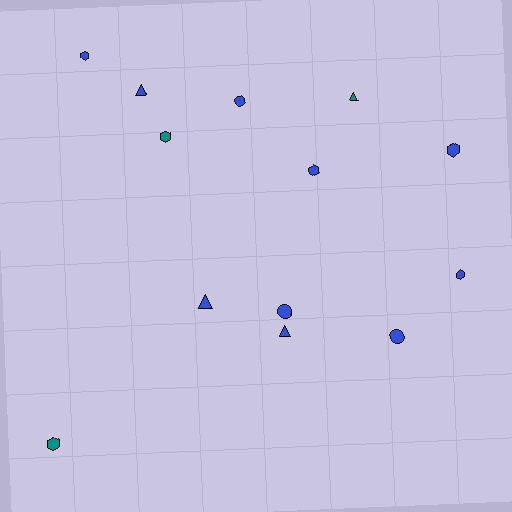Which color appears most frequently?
Blue, with 10 objects.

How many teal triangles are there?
There is 1 teal triangle.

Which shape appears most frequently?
Hexagon, with 6 objects.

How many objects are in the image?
There are 13 objects.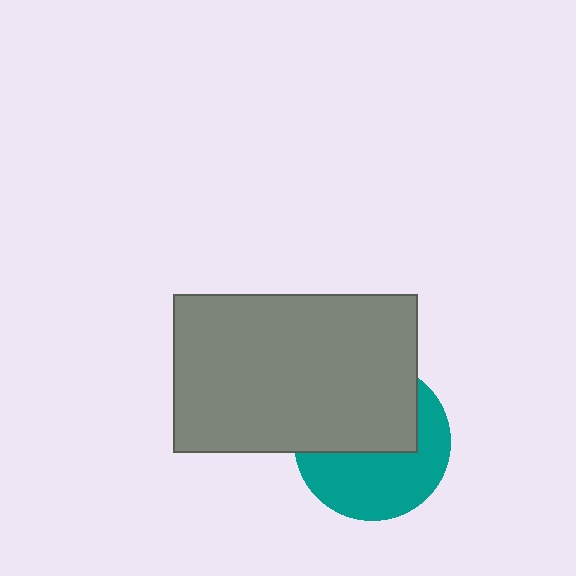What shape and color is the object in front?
The object in front is a gray rectangle.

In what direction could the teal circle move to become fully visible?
The teal circle could move down. That would shift it out from behind the gray rectangle entirely.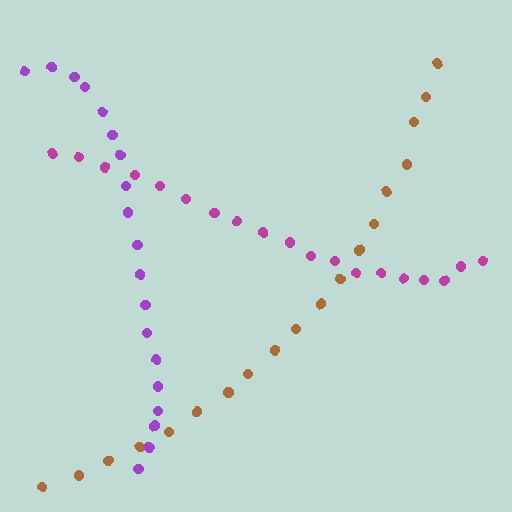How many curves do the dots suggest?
There are 3 distinct paths.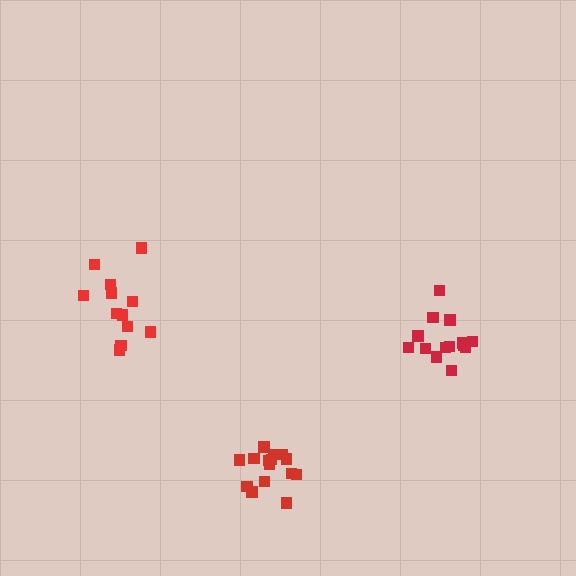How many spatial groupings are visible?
There are 3 spatial groupings.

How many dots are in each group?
Group 1: 15 dots, Group 2: 14 dots, Group 3: 12 dots (41 total).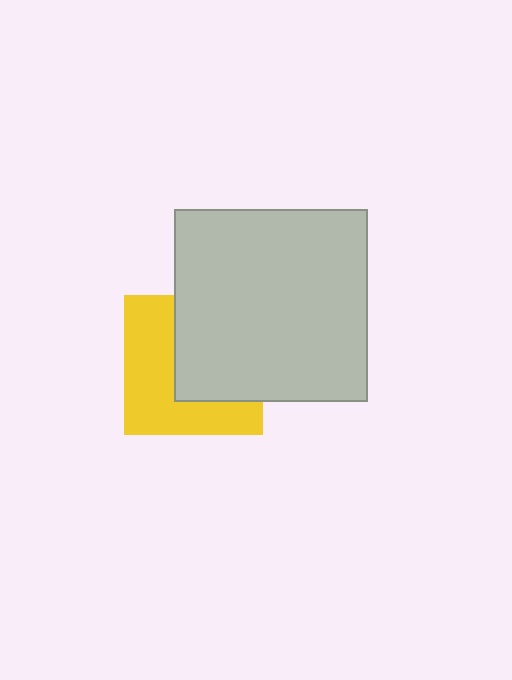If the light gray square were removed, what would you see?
You would see the complete yellow square.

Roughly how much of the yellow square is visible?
About half of it is visible (roughly 51%).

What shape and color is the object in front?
The object in front is a light gray square.